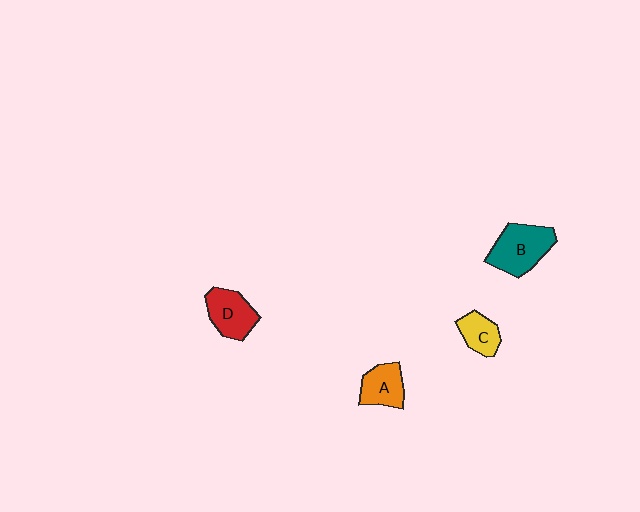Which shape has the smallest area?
Shape C (yellow).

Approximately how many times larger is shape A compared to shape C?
Approximately 1.2 times.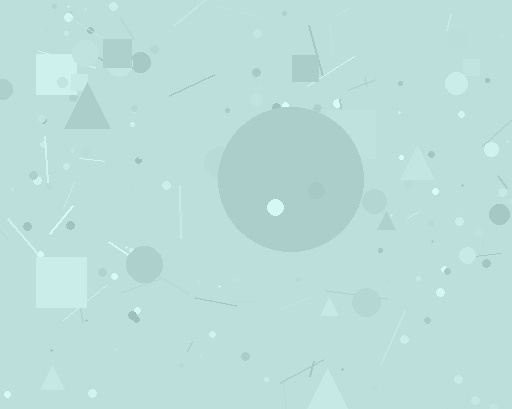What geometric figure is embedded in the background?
A circle is embedded in the background.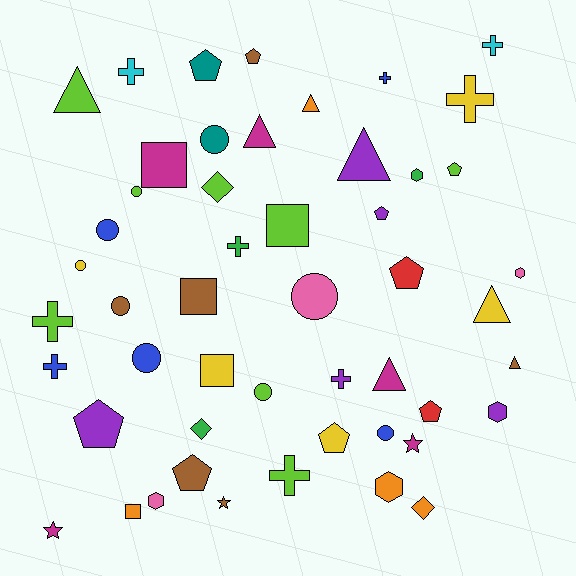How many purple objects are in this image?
There are 5 purple objects.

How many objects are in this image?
There are 50 objects.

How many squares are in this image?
There are 5 squares.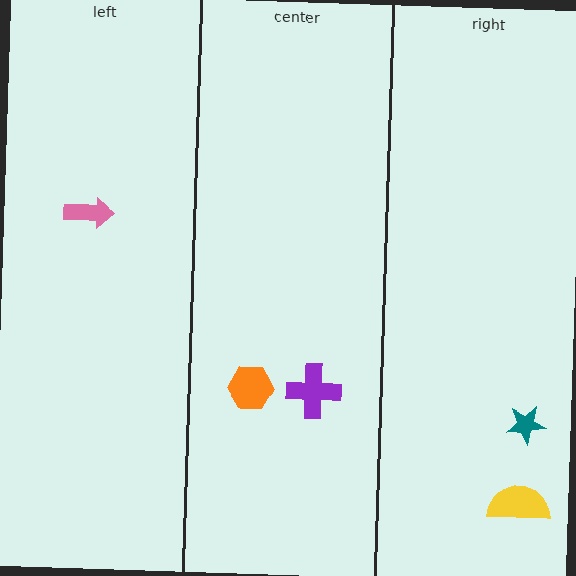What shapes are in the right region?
The teal star, the yellow semicircle.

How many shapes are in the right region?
2.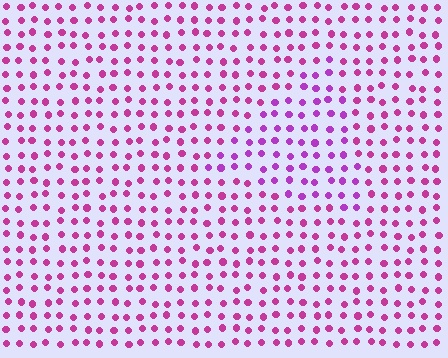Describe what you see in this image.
The image is filled with small magenta elements in a uniform arrangement. A triangle-shaped region is visible where the elements are tinted to a slightly different hue, forming a subtle color boundary.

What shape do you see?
I see a triangle.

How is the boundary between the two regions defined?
The boundary is defined purely by a slight shift in hue (about 26 degrees). Spacing, size, and orientation are identical on both sides.